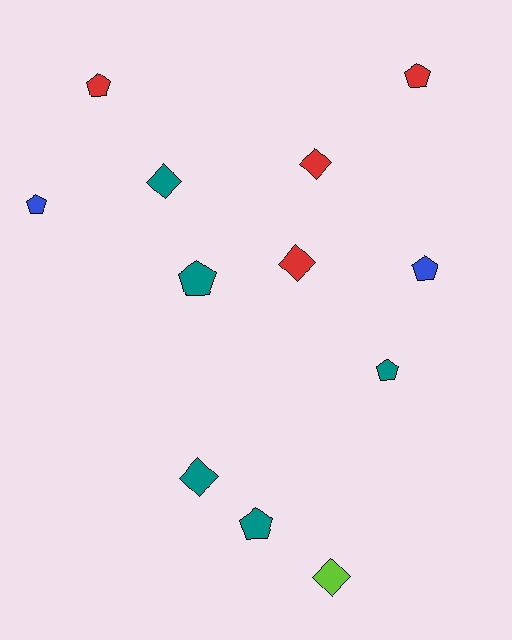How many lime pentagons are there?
There are no lime pentagons.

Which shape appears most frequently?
Pentagon, with 7 objects.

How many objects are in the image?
There are 12 objects.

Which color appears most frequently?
Teal, with 5 objects.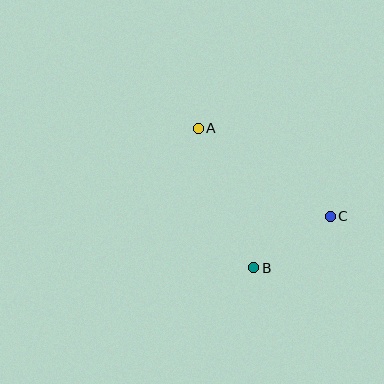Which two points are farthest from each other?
Points A and C are farthest from each other.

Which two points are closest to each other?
Points B and C are closest to each other.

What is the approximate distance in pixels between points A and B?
The distance between A and B is approximately 150 pixels.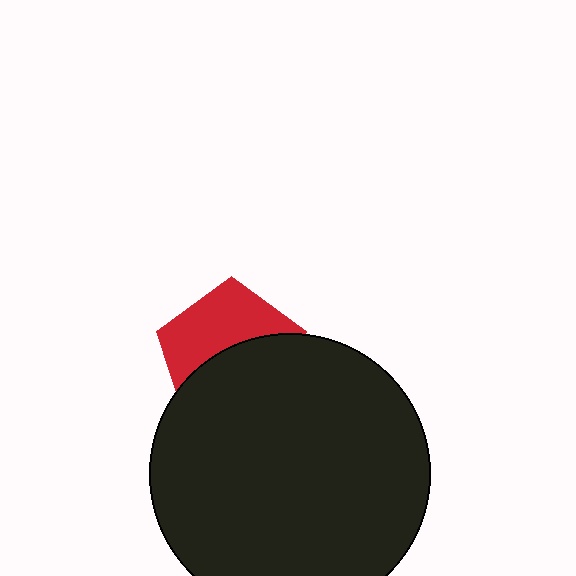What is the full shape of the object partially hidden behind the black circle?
The partially hidden object is a red pentagon.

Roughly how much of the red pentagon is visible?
About half of it is visible (roughly 46%).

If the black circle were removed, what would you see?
You would see the complete red pentagon.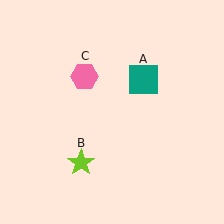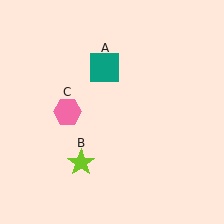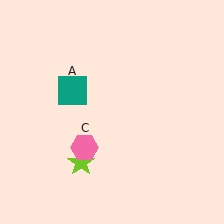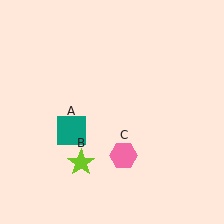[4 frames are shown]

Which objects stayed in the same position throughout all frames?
Lime star (object B) remained stationary.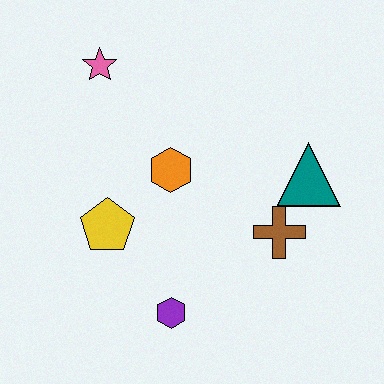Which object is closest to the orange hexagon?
The yellow pentagon is closest to the orange hexagon.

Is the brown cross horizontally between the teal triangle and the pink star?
Yes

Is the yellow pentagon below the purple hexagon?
No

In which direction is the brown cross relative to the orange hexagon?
The brown cross is to the right of the orange hexagon.